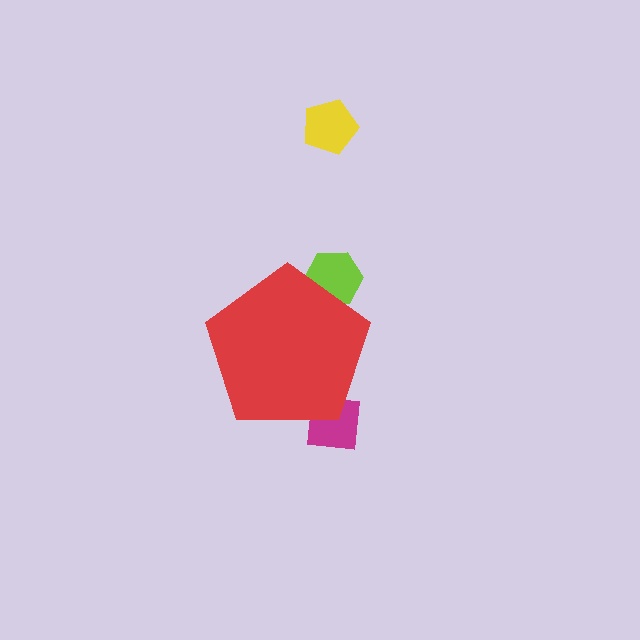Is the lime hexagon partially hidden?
Yes, the lime hexagon is partially hidden behind the red pentagon.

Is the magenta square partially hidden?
Yes, the magenta square is partially hidden behind the red pentagon.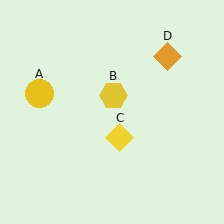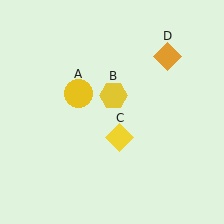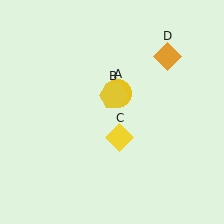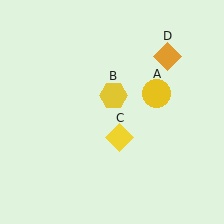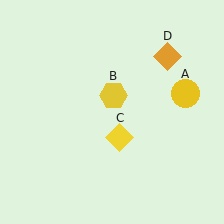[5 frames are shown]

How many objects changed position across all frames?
1 object changed position: yellow circle (object A).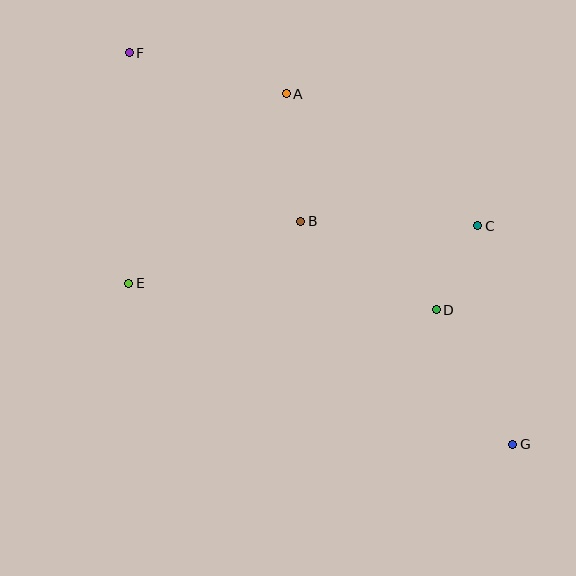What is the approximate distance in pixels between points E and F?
The distance between E and F is approximately 231 pixels.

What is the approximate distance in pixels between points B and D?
The distance between B and D is approximately 162 pixels.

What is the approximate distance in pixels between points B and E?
The distance between B and E is approximately 183 pixels.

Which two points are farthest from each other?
Points F and G are farthest from each other.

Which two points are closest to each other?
Points C and D are closest to each other.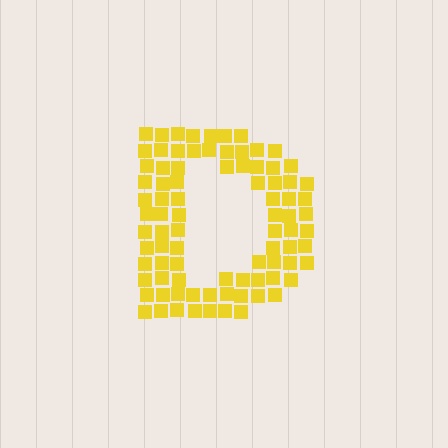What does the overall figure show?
The overall figure shows the letter D.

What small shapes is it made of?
It is made of small squares.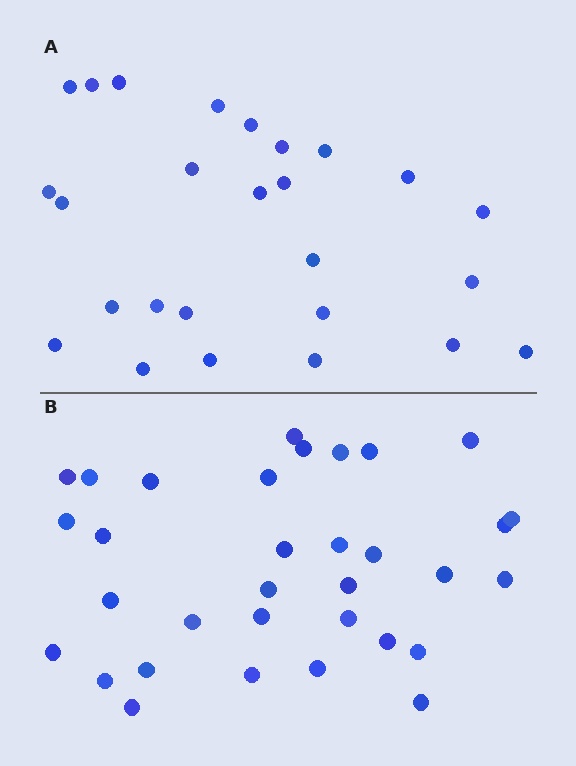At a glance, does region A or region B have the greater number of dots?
Region B (the bottom region) has more dots.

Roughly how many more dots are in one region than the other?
Region B has roughly 8 or so more dots than region A.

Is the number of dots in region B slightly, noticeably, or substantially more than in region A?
Region B has noticeably more, but not dramatically so. The ratio is roughly 1.3 to 1.